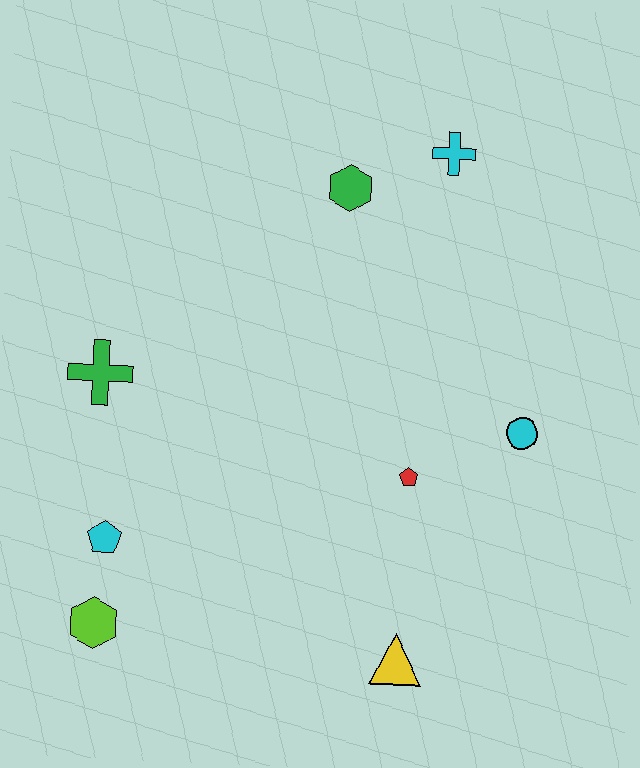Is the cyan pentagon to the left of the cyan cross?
Yes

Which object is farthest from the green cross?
The cyan circle is farthest from the green cross.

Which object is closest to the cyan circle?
The red pentagon is closest to the cyan circle.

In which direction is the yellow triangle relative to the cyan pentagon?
The yellow triangle is to the right of the cyan pentagon.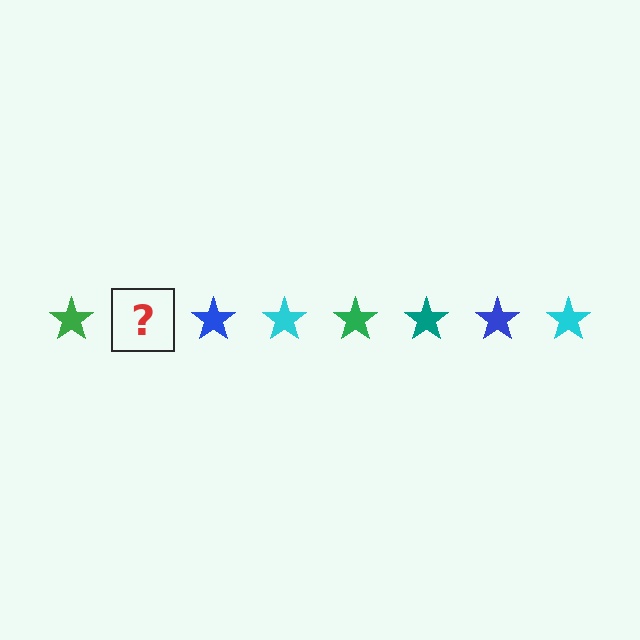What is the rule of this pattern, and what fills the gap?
The rule is that the pattern cycles through green, teal, blue, cyan stars. The gap should be filled with a teal star.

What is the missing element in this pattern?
The missing element is a teal star.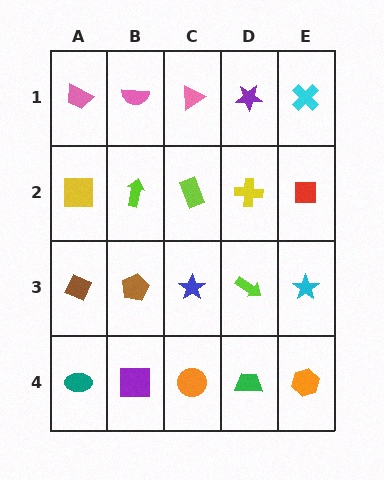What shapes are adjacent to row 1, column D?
A yellow cross (row 2, column D), a pink triangle (row 1, column C), a cyan cross (row 1, column E).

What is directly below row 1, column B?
A lime arrow.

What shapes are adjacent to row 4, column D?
A lime arrow (row 3, column D), an orange circle (row 4, column C), an orange hexagon (row 4, column E).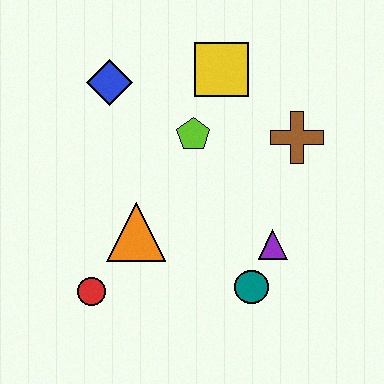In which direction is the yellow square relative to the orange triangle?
The yellow square is above the orange triangle.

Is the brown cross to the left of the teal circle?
No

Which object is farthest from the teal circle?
The blue diamond is farthest from the teal circle.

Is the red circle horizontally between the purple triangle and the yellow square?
No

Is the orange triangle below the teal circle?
No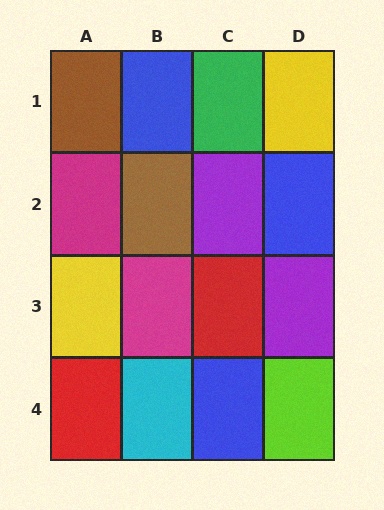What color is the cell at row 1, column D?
Yellow.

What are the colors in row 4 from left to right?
Red, cyan, blue, lime.